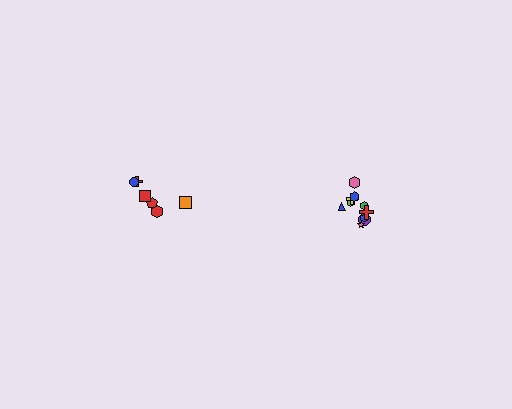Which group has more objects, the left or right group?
The right group.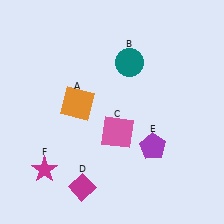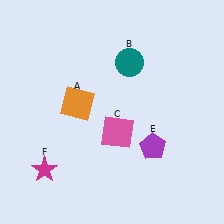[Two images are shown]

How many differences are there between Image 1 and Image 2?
There is 1 difference between the two images.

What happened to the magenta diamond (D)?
The magenta diamond (D) was removed in Image 2. It was in the bottom-left area of Image 1.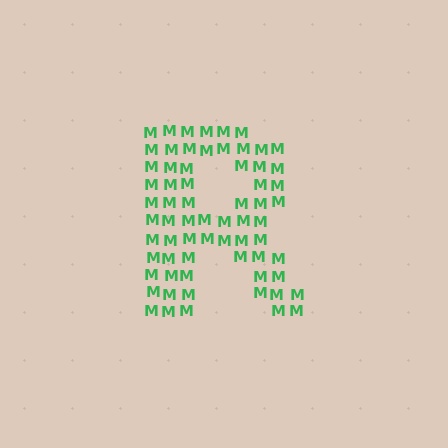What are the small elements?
The small elements are letter M's.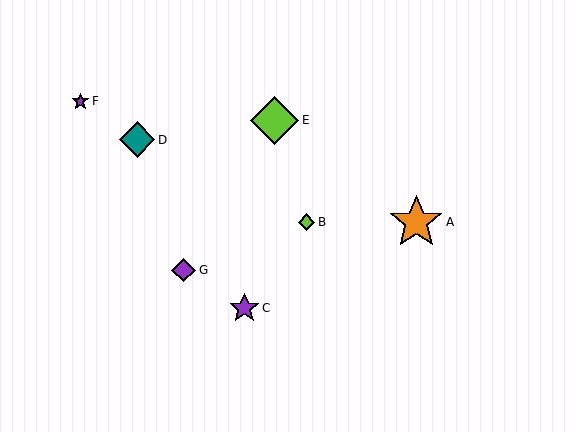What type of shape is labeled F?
Shape F is a purple star.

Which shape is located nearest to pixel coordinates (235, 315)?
The purple star (labeled C) at (244, 308) is nearest to that location.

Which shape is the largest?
The orange star (labeled A) is the largest.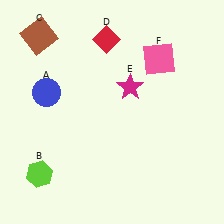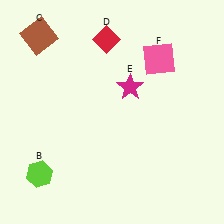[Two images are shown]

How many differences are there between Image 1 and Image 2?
There is 1 difference between the two images.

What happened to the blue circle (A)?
The blue circle (A) was removed in Image 2. It was in the top-left area of Image 1.